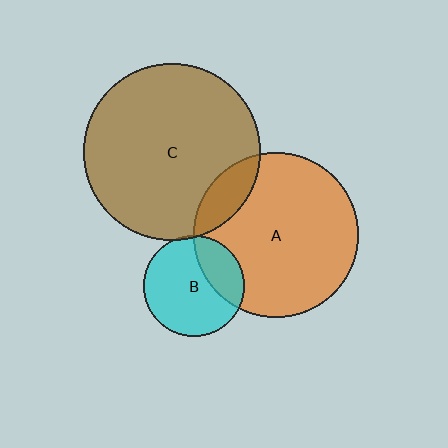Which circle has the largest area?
Circle C (brown).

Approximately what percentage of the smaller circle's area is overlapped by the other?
Approximately 25%.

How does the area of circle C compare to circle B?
Approximately 3.0 times.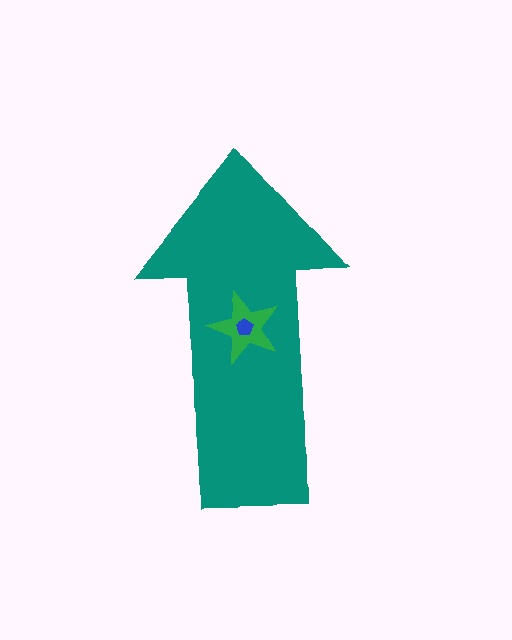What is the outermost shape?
The teal arrow.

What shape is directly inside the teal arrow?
The green star.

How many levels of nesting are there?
3.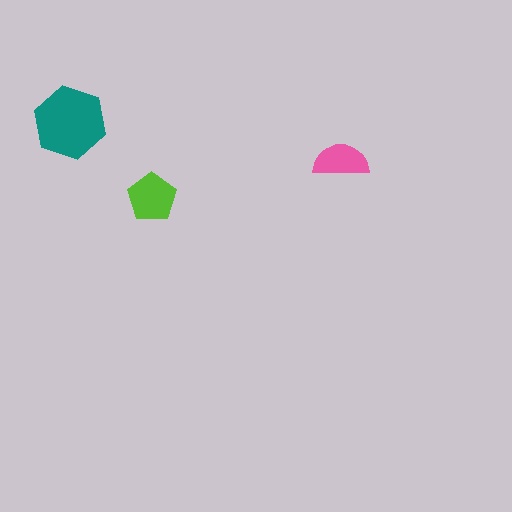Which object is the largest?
The teal hexagon.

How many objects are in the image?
There are 3 objects in the image.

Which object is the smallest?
The pink semicircle.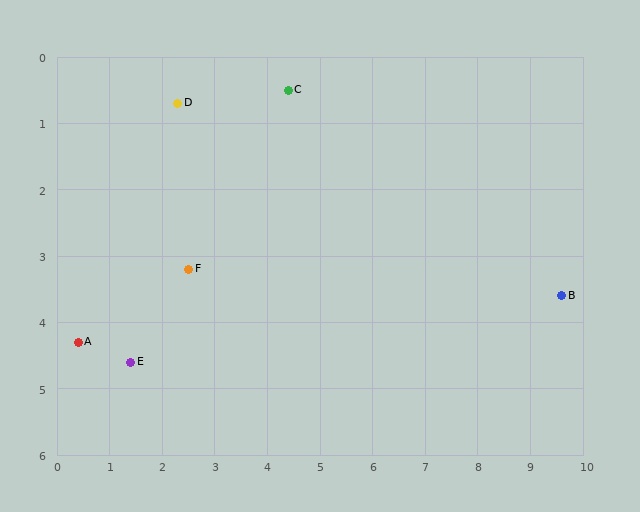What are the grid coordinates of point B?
Point B is at approximately (9.6, 3.6).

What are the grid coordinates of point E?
Point E is at approximately (1.4, 4.6).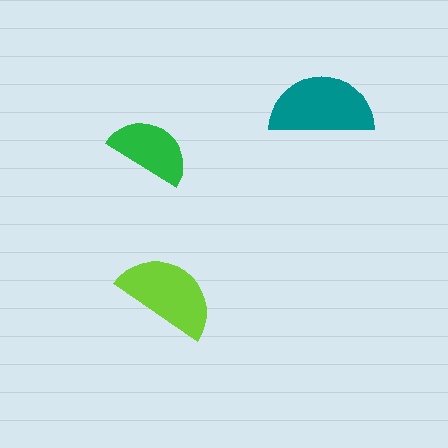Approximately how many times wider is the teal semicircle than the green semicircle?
About 1.5 times wider.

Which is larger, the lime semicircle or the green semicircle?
The lime one.